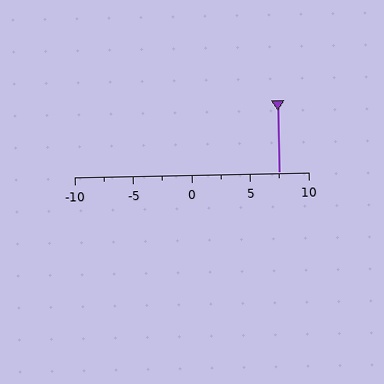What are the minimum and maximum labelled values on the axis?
The axis runs from -10 to 10.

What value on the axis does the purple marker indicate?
The marker indicates approximately 7.5.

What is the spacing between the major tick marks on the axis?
The major ticks are spaced 5 apart.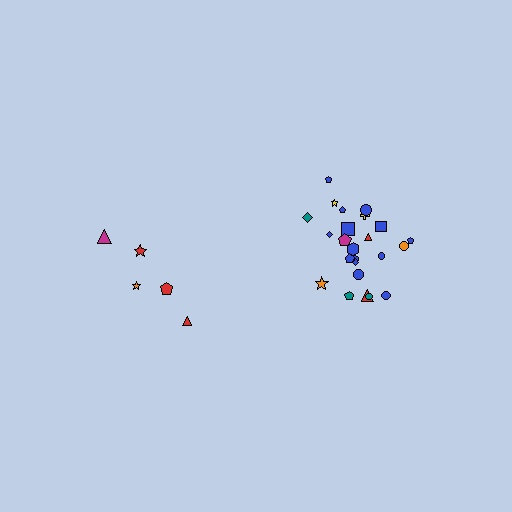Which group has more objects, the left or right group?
The right group.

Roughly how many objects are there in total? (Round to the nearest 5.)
Roughly 30 objects in total.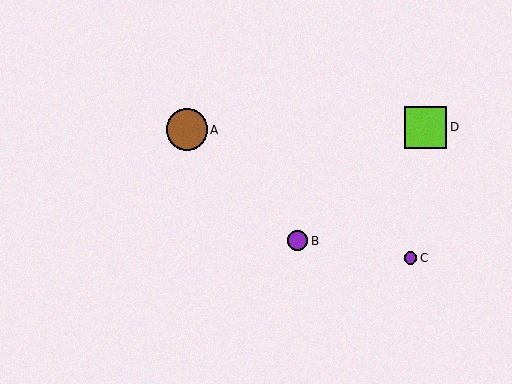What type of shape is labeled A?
Shape A is a brown circle.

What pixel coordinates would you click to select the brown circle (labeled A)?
Click at (187, 130) to select the brown circle A.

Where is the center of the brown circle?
The center of the brown circle is at (187, 130).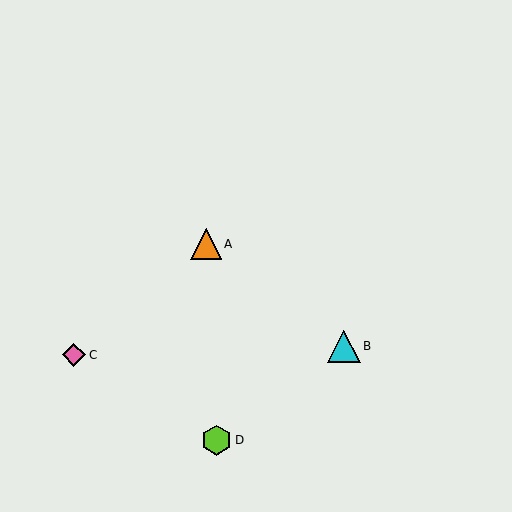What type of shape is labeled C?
Shape C is a pink diamond.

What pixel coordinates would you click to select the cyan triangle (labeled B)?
Click at (344, 346) to select the cyan triangle B.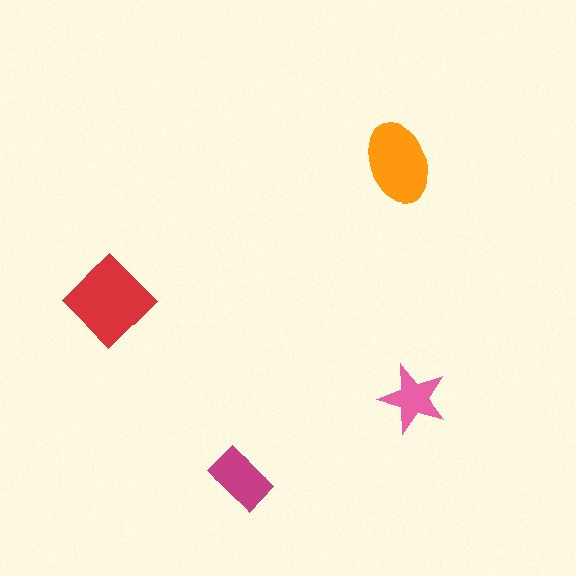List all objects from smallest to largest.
The pink star, the magenta rectangle, the orange ellipse, the red diamond.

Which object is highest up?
The orange ellipse is topmost.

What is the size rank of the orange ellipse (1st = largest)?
2nd.